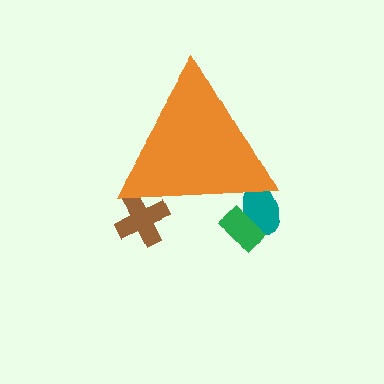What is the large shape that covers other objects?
An orange triangle.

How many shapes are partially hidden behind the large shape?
3 shapes are partially hidden.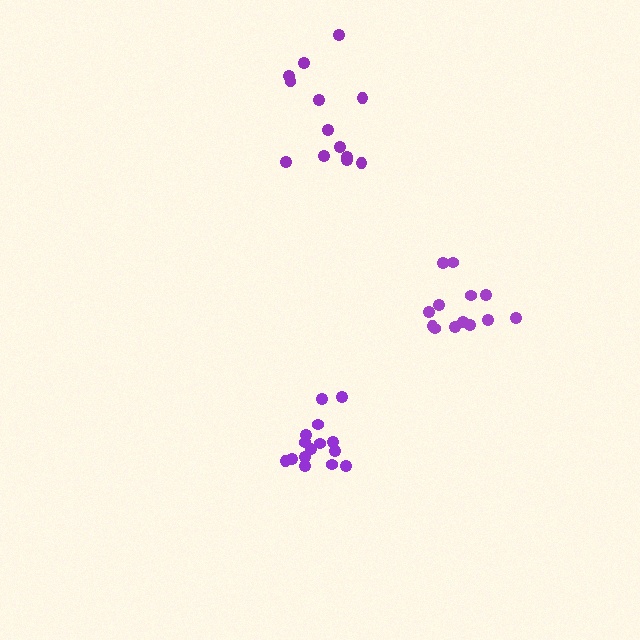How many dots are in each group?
Group 1: 15 dots, Group 2: 13 dots, Group 3: 13 dots (41 total).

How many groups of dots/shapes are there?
There are 3 groups.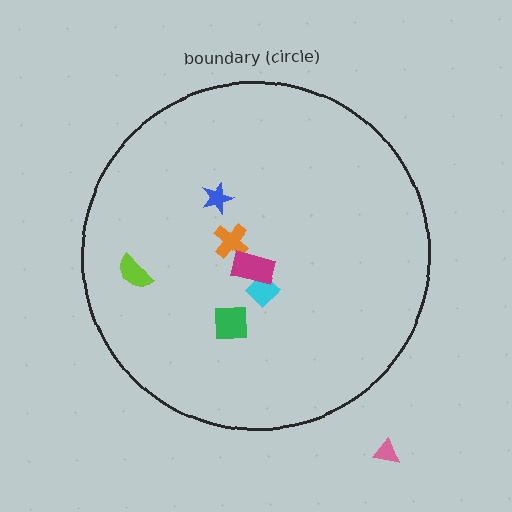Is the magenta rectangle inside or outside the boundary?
Inside.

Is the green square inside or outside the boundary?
Inside.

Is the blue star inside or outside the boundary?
Inside.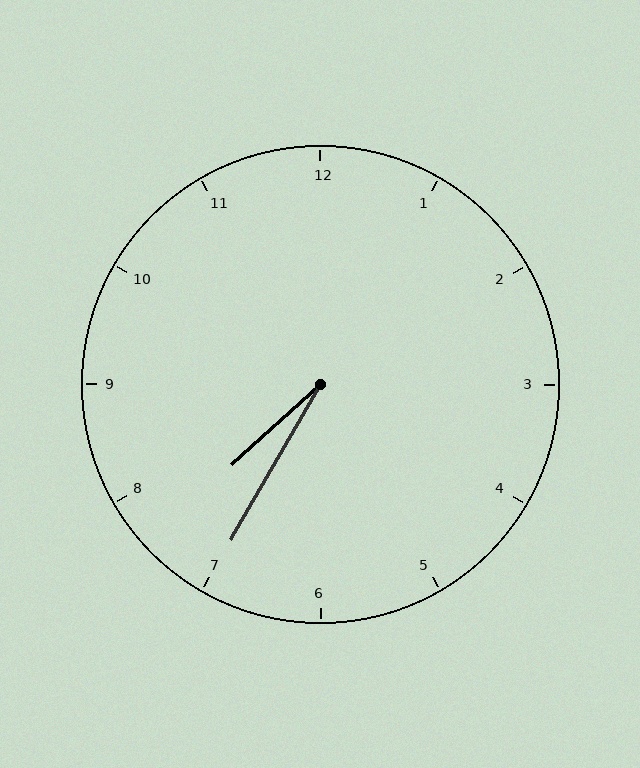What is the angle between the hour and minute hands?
Approximately 18 degrees.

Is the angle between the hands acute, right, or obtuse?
It is acute.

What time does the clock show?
7:35.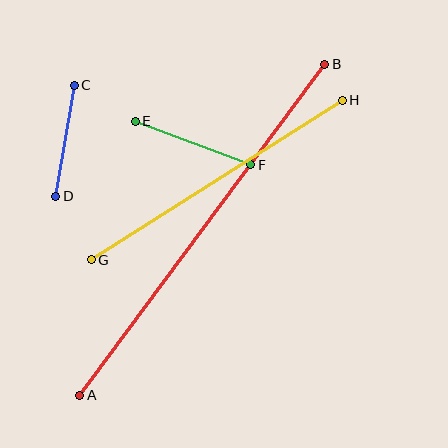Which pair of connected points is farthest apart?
Points A and B are farthest apart.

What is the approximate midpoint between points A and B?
The midpoint is at approximately (202, 230) pixels.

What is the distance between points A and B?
The distance is approximately 412 pixels.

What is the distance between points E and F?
The distance is approximately 123 pixels.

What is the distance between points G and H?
The distance is approximately 297 pixels.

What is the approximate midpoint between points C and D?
The midpoint is at approximately (65, 141) pixels.